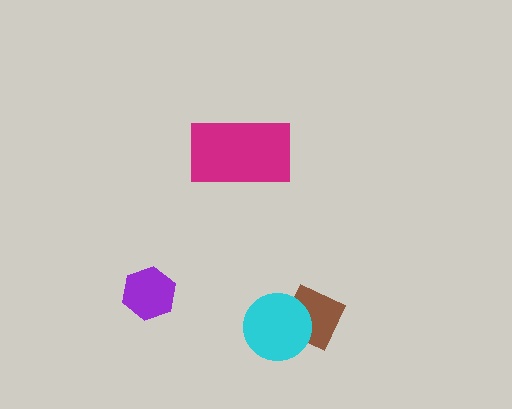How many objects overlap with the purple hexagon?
0 objects overlap with the purple hexagon.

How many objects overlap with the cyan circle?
1 object overlaps with the cyan circle.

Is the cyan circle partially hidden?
No, no other shape covers it.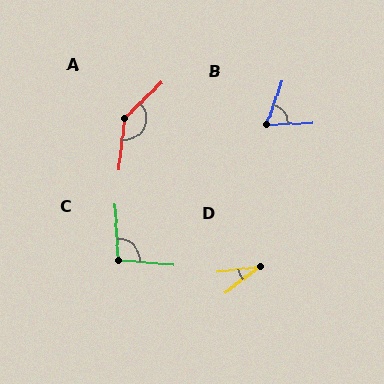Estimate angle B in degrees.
Approximately 69 degrees.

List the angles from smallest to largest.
D (29°), B (69°), C (98°), A (140°).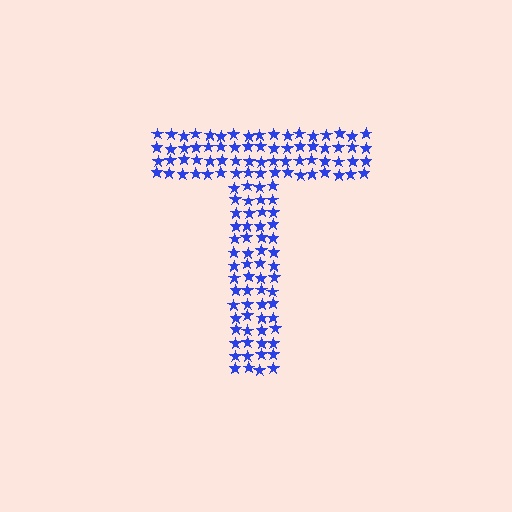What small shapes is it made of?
It is made of small stars.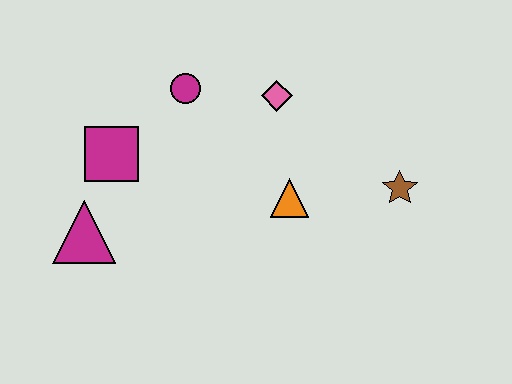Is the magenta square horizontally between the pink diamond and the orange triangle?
No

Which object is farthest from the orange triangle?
The magenta triangle is farthest from the orange triangle.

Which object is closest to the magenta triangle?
The magenta square is closest to the magenta triangle.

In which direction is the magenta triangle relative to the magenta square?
The magenta triangle is below the magenta square.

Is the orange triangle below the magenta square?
Yes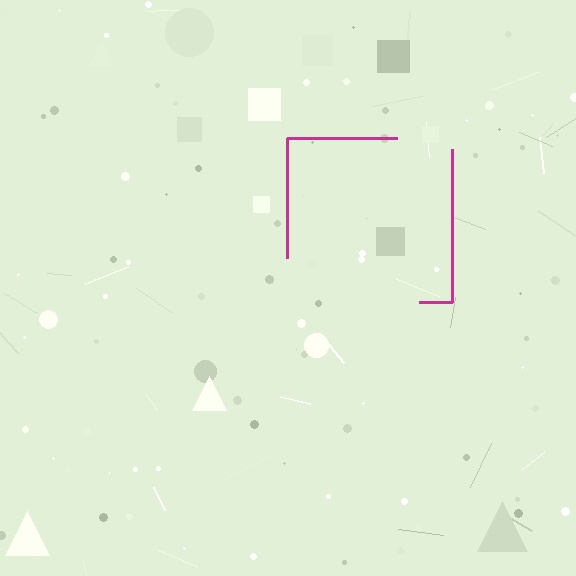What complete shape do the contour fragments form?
The contour fragments form a square.